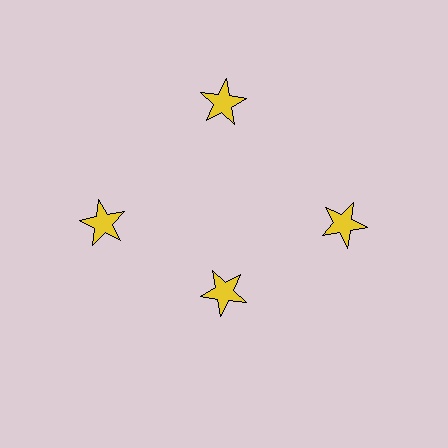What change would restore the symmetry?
The symmetry would be restored by moving it outward, back onto the ring so that all 4 stars sit at equal angles and equal distance from the center.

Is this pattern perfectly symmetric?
No. The 4 yellow stars are arranged in a ring, but one element near the 6 o'clock position is pulled inward toward the center, breaking the 4-fold rotational symmetry.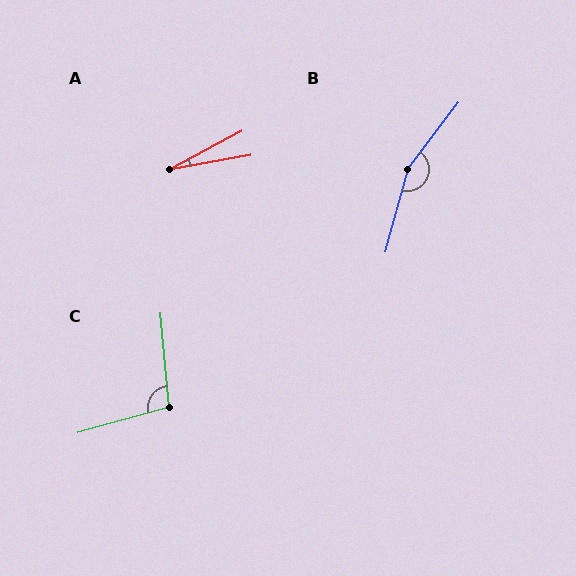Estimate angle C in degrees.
Approximately 101 degrees.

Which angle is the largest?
B, at approximately 158 degrees.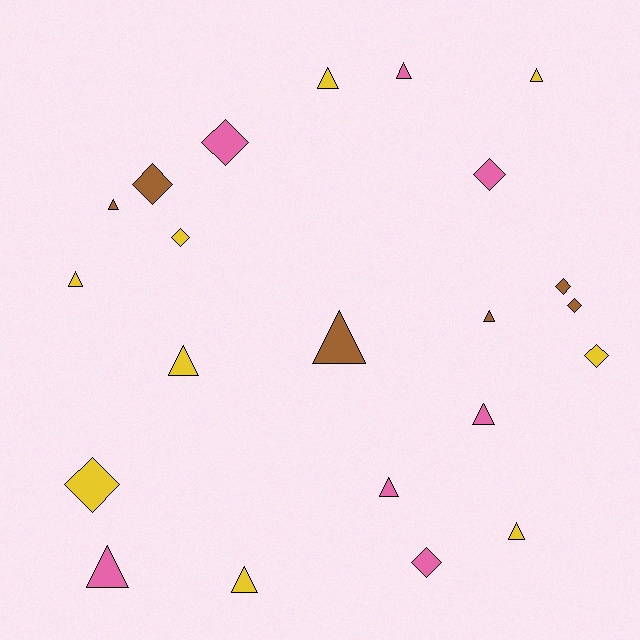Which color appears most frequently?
Yellow, with 9 objects.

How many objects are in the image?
There are 22 objects.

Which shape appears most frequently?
Triangle, with 13 objects.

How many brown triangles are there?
There are 3 brown triangles.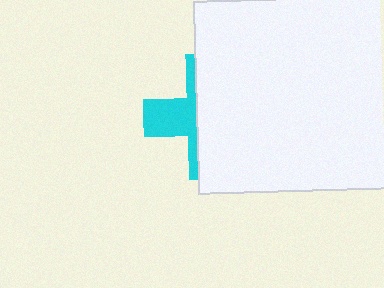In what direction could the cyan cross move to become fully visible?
The cyan cross could move left. That would shift it out from behind the white square entirely.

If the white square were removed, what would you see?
You would see the complete cyan cross.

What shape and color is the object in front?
The object in front is a white square.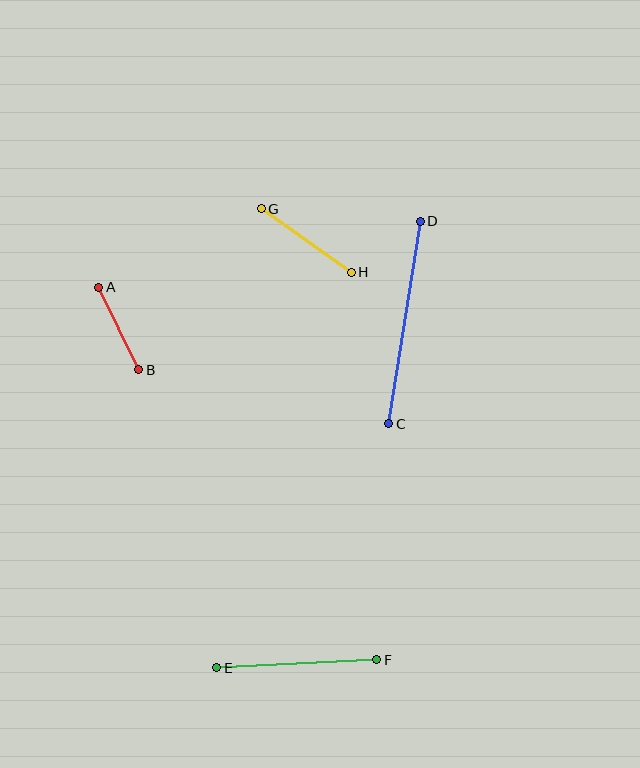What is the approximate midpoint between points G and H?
The midpoint is at approximately (306, 240) pixels.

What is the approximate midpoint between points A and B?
The midpoint is at approximately (119, 328) pixels.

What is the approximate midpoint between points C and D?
The midpoint is at approximately (405, 322) pixels.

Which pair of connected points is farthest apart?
Points C and D are farthest apart.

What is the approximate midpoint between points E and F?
The midpoint is at approximately (297, 664) pixels.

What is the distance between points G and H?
The distance is approximately 110 pixels.